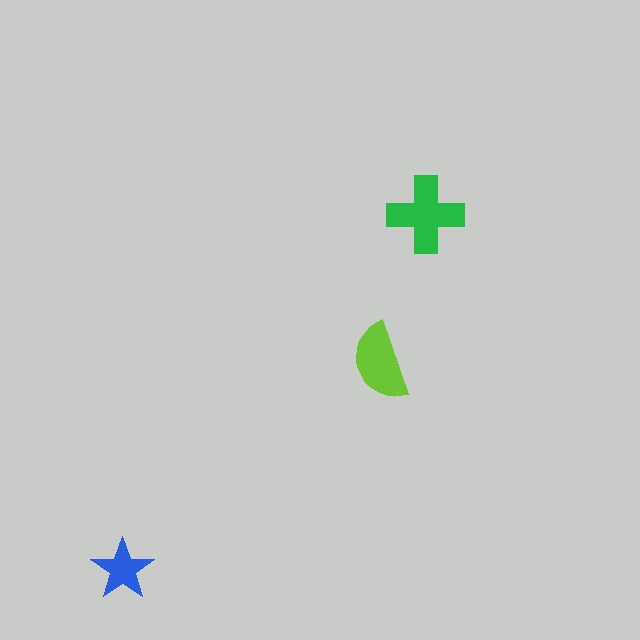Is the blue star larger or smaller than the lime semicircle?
Smaller.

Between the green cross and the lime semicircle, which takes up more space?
The green cross.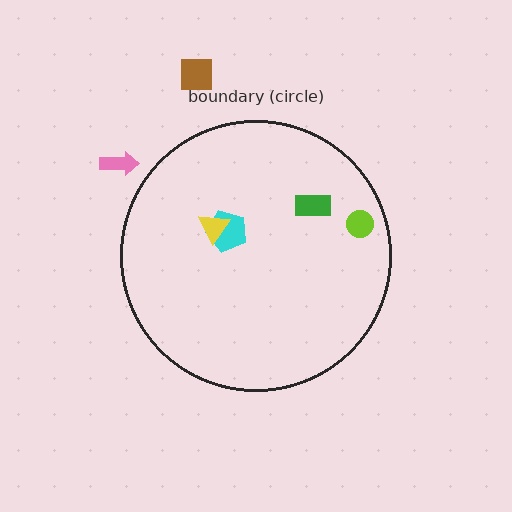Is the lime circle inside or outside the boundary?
Inside.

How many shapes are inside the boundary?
4 inside, 2 outside.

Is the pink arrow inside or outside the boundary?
Outside.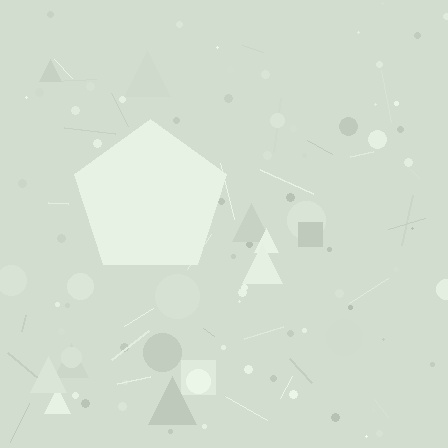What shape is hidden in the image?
A pentagon is hidden in the image.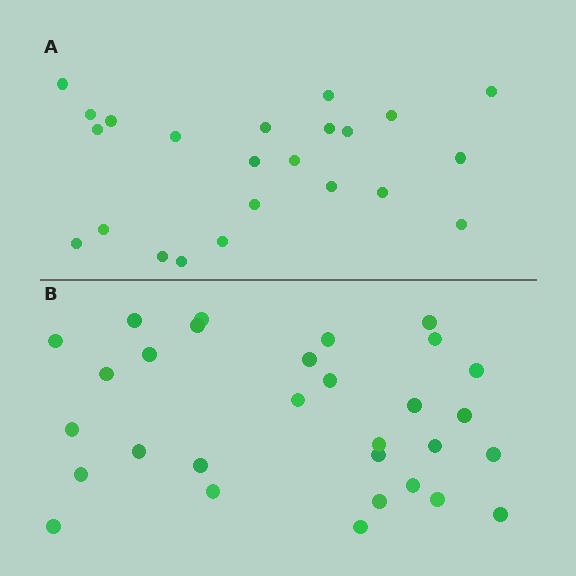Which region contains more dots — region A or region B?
Region B (the bottom region) has more dots.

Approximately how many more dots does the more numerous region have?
Region B has roughly 8 or so more dots than region A.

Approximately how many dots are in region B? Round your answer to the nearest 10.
About 30 dots.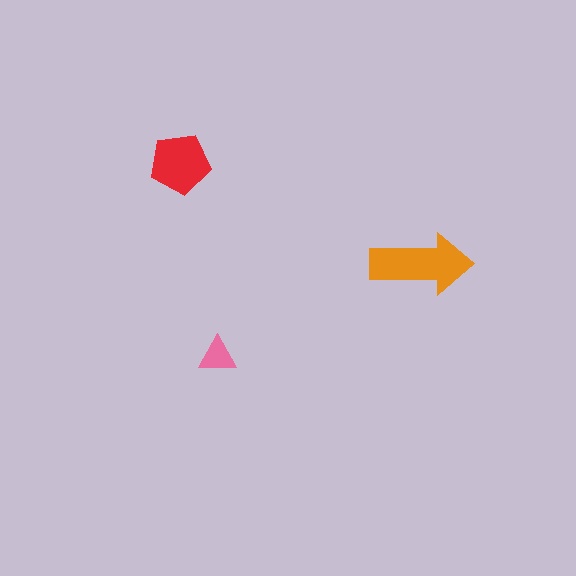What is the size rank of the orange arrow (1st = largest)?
1st.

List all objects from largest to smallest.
The orange arrow, the red pentagon, the pink triangle.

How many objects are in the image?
There are 3 objects in the image.